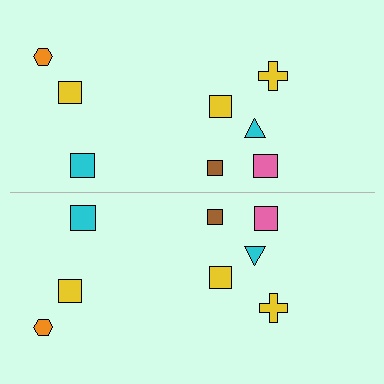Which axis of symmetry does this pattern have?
The pattern has a horizontal axis of symmetry running through the center of the image.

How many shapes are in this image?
There are 16 shapes in this image.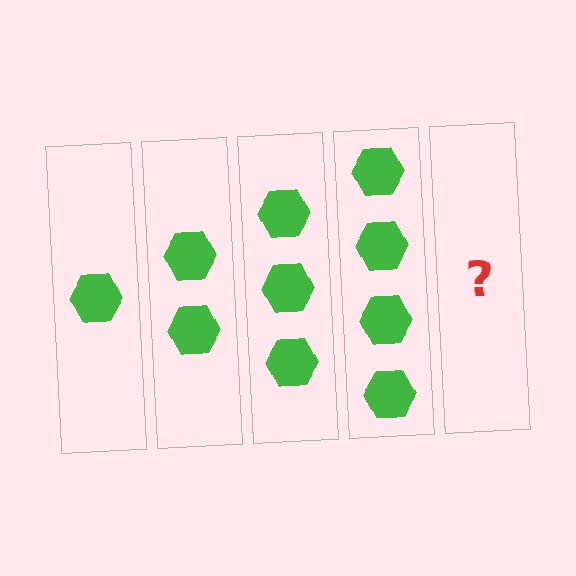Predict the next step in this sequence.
The next step is 5 hexagons.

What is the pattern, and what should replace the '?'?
The pattern is that each step adds one more hexagon. The '?' should be 5 hexagons.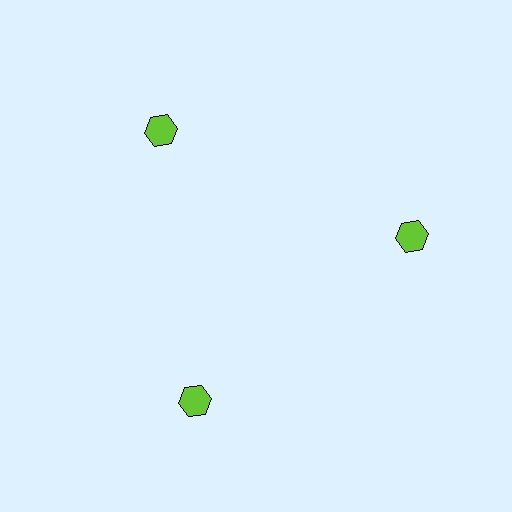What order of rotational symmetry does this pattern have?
This pattern has 3-fold rotational symmetry.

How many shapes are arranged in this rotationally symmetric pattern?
There are 3 shapes, arranged in 3 groups of 1.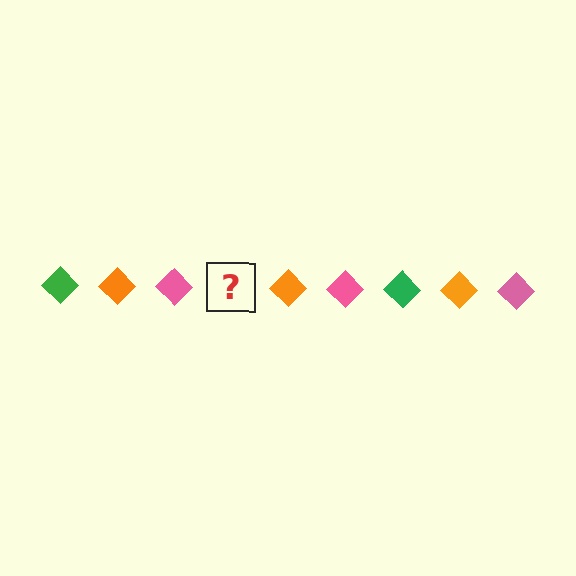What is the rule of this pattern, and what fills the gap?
The rule is that the pattern cycles through green, orange, pink diamonds. The gap should be filled with a green diamond.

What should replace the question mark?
The question mark should be replaced with a green diamond.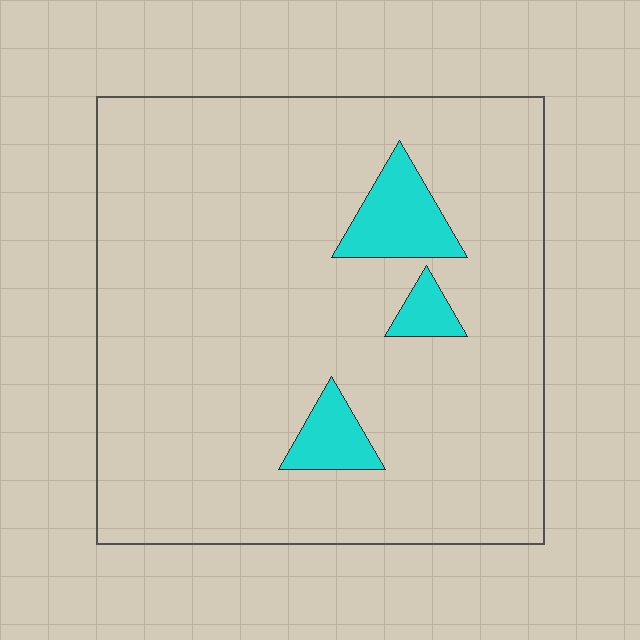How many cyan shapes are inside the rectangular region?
3.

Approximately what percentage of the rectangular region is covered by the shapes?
Approximately 10%.